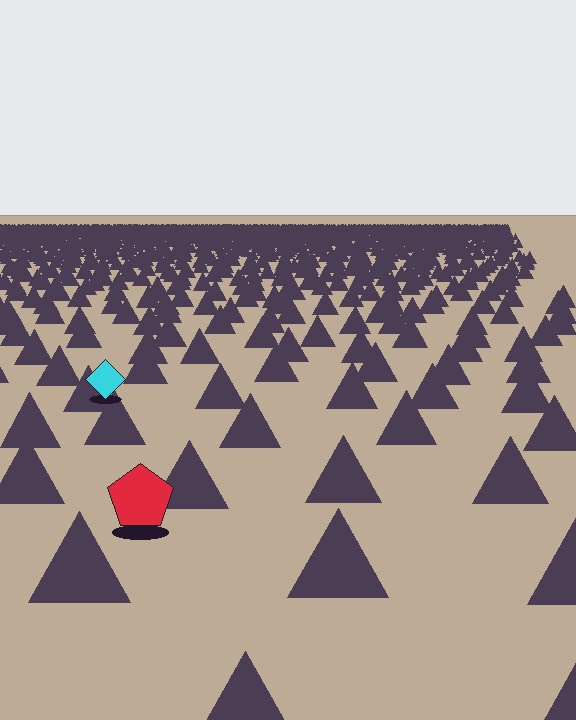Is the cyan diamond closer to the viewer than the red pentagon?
No. The red pentagon is closer — you can tell from the texture gradient: the ground texture is coarser near it.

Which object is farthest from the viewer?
The cyan diamond is farthest from the viewer. It appears smaller and the ground texture around it is denser.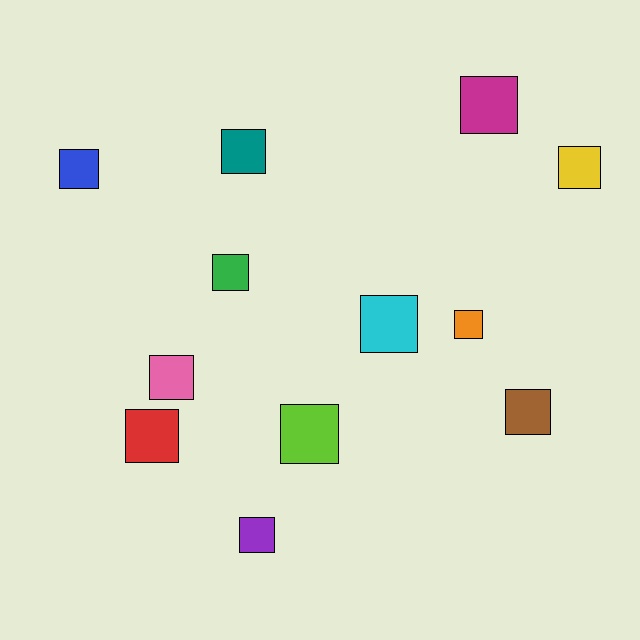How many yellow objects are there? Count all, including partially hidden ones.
There is 1 yellow object.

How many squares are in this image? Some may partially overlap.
There are 12 squares.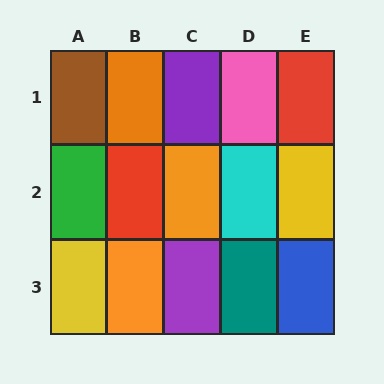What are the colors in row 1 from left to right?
Brown, orange, purple, pink, red.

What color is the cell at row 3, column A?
Yellow.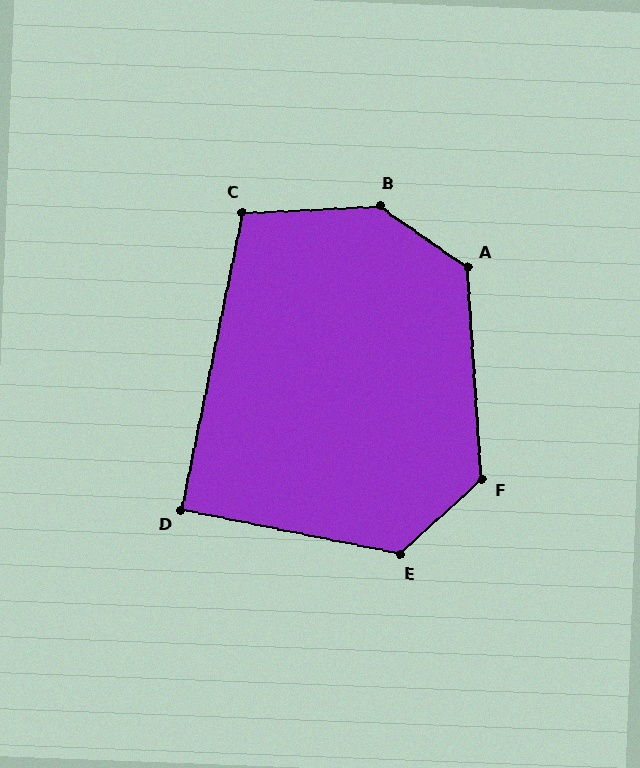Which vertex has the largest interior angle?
B, at approximately 142 degrees.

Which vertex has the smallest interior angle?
D, at approximately 90 degrees.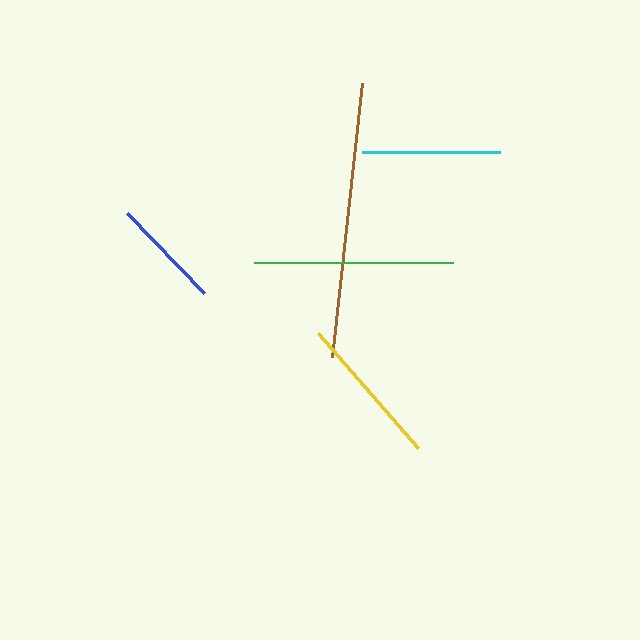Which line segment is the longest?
The brown line is the longest at approximately 276 pixels.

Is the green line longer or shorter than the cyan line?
The green line is longer than the cyan line.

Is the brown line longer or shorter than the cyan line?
The brown line is longer than the cyan line.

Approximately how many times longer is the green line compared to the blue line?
The green line is approximately 1.8 times the length of the blue line.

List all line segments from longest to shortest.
From longest to shortest: brown, green, yellow, cyan, blue.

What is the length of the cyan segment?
The cyan segment is approximately 139 pixels long.